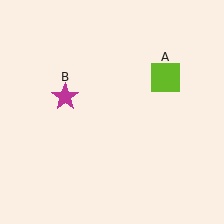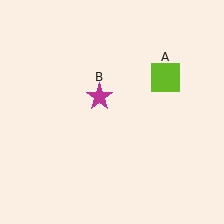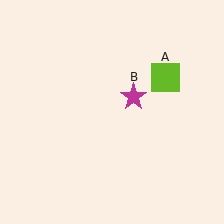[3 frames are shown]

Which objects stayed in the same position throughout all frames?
Lime square (object A) remained stationary.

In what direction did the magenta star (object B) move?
The magenta star (object B) moved right.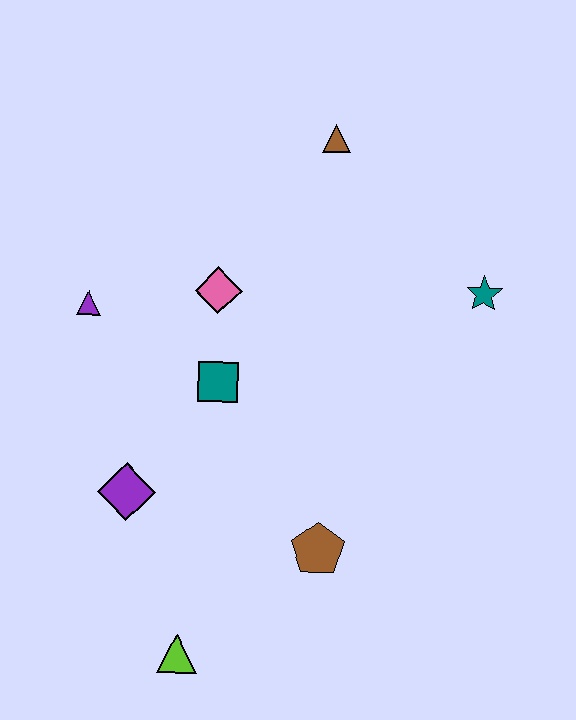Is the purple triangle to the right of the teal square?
No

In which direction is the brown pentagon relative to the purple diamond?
The brown pentagon is to the right of the purple diamond.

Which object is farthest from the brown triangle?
The lime triangle is farthest from the brown triangle.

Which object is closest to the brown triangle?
The pink diamond is closest to the brown triangle.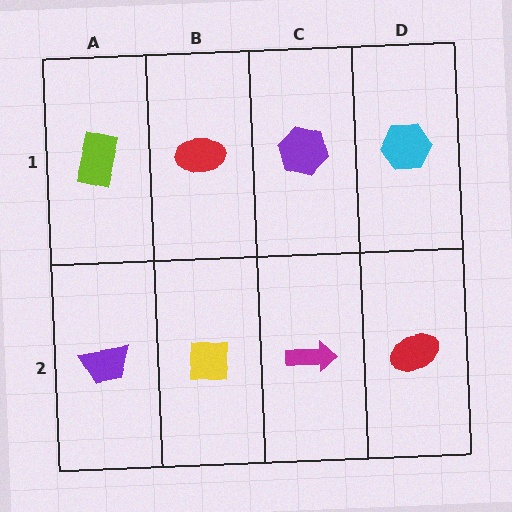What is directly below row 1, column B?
A yellow square.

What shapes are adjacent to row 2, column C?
A purple hexagon (row 1, column C), a yellow square (row 2, column B), a red ellipse (row 2, column D).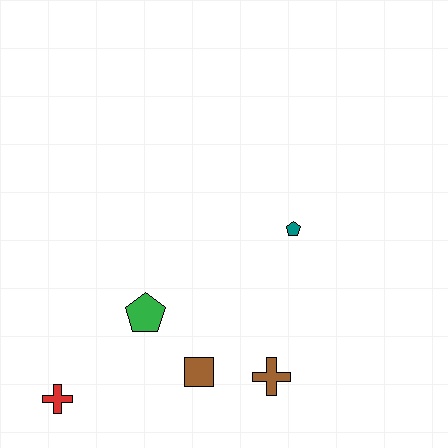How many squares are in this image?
There is 1 square.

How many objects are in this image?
There are 5 objects.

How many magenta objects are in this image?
There are no magenta objects.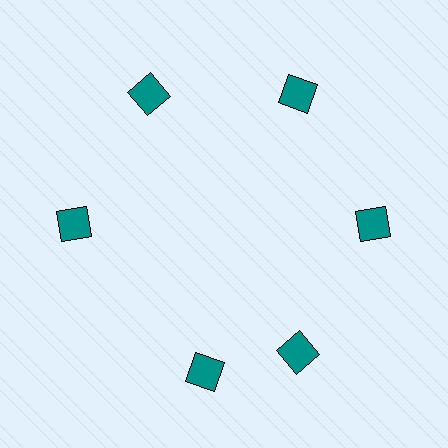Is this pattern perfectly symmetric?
No. The 6 teal squares are arranged in a ring, but one element near the 7 o'clock position is rotated out of alignment along the ring, breaking the 6-fold rotational symmetry.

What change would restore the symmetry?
The symmetry would be restored by rotating it back into even spacing with its neighbors so that all 6 squares sit at equal angles and equal distance from the center.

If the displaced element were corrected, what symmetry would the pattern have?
It would have 6-fold rotational symmetry — the pattern would map onto itself every 60 degrees.